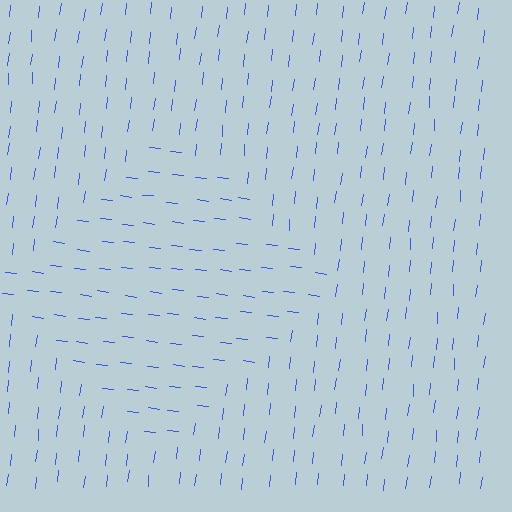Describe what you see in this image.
The image is filled with small blue line segments. A diamond region in the image has lines oriented differently from the surrounding lines, creating a visible texture boundary.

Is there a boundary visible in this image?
Yes, there is a texture boundary formed by a change in line orientation.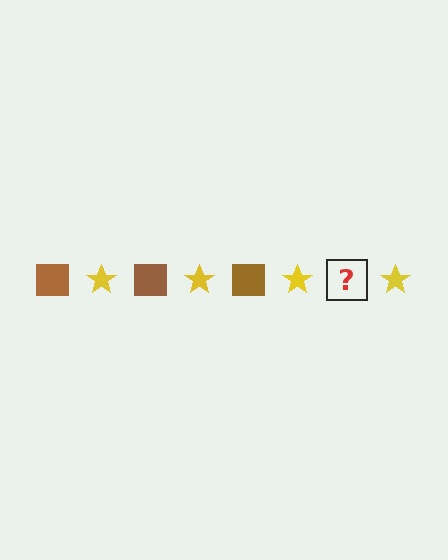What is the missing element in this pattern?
The missing element is a brown square.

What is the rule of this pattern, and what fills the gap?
The rule is that the pattern alternates between brown square and yellow star. The gap should be filled with a brown square.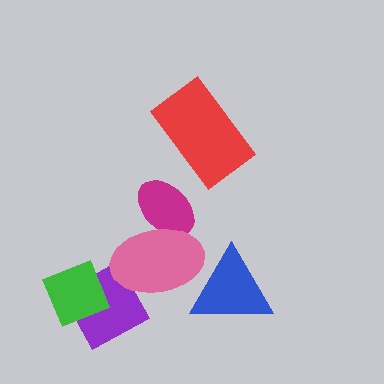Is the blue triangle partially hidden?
Yes, it is partially covered by another shape.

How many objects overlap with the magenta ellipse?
1 object overlaps with the magenta ellipse.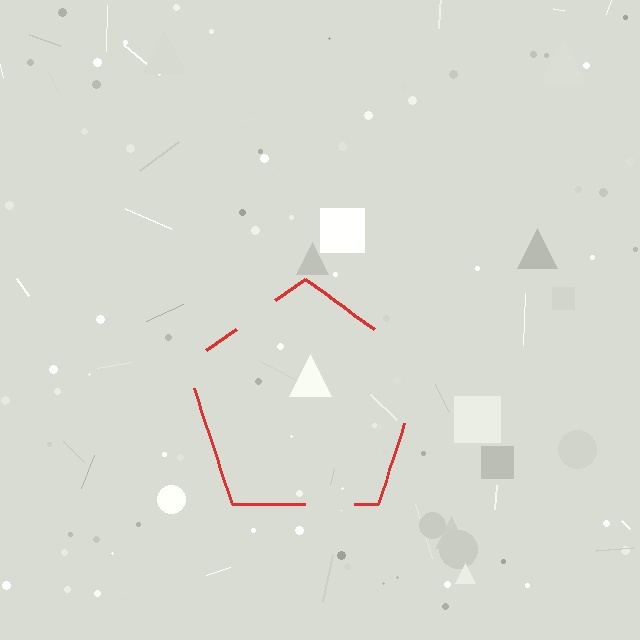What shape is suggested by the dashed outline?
The dashed outline suggests a pentagon.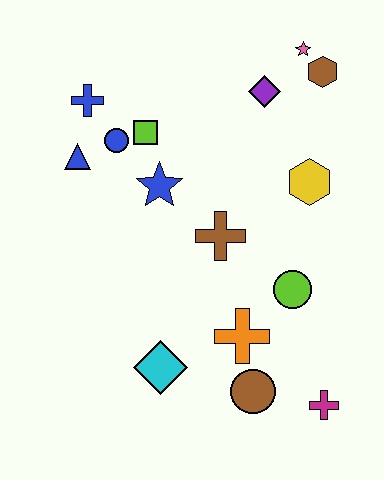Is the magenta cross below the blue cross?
Yes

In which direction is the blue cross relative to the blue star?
The blue cross is above the blue star.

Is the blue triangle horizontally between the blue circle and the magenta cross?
No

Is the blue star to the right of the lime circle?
No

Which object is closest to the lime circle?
The orange cross is closest to the lime circle.